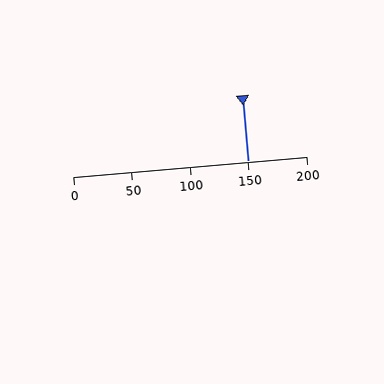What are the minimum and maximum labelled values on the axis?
The axis runs from 0 to 200.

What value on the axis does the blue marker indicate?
The marker indicates approximately 150.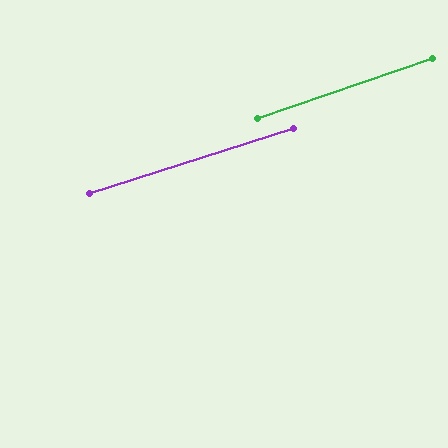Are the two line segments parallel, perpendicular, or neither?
Parallel — their directions differ by only 1.4°.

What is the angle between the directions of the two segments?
Approximately 1 degree.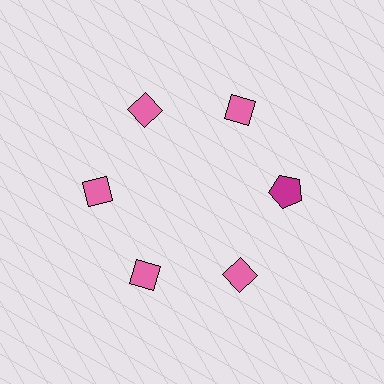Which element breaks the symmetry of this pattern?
The magenta pentagon at roughly the 3 o'clock position breaks the symmetry. All other shapes are pink diamonds.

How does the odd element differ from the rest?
It differs in both color (magenta instead of pink) and shape (pentagon instead of diamond).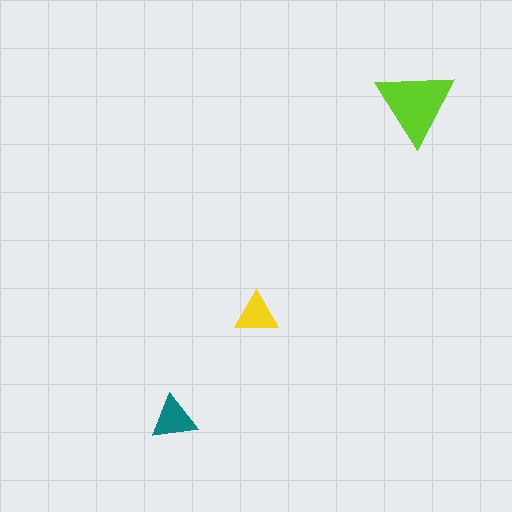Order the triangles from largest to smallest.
the lime one, the teal one, the yellow one.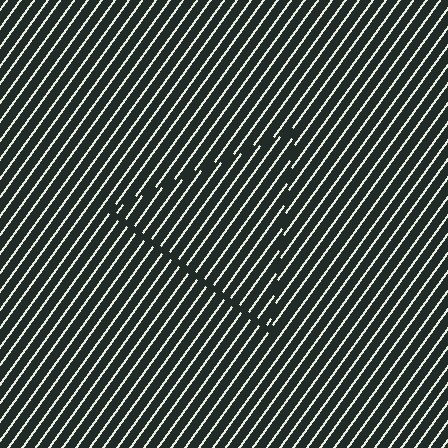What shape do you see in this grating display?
An illusory triangle. The interior of the shape contains the same grating, shifted by half a period — the contour is defined by the phase discontinuity where line-ends from the inner and outer gratings abut.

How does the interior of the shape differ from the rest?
The interior of the shape contains the same grating, shifted by half a period — the contour is defined by the phase discontinuity where line-ends from the inner and outer gratings abut.